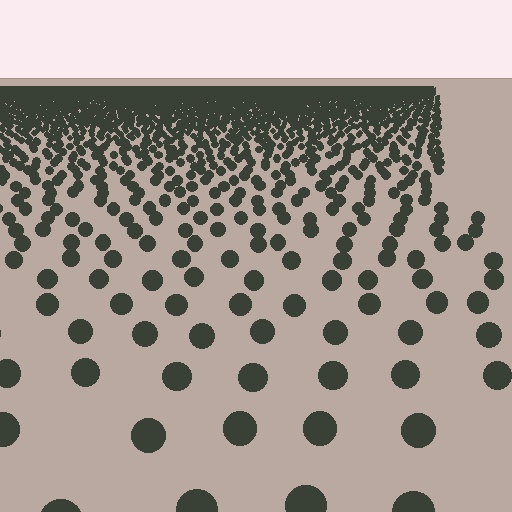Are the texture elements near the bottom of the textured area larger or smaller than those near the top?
Larger. Near the bottom, elements are closer to the viewer and appear at a bigger on-screen size.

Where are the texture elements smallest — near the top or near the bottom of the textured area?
Near the top.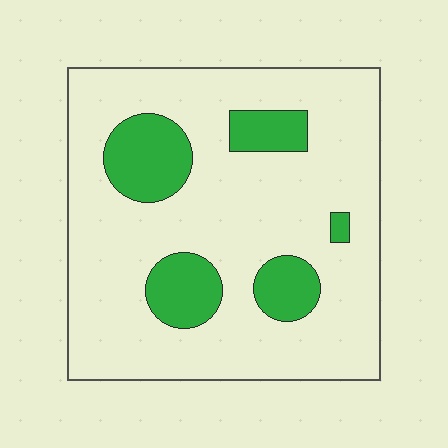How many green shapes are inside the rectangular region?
5.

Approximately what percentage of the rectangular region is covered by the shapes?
Approximately 20%.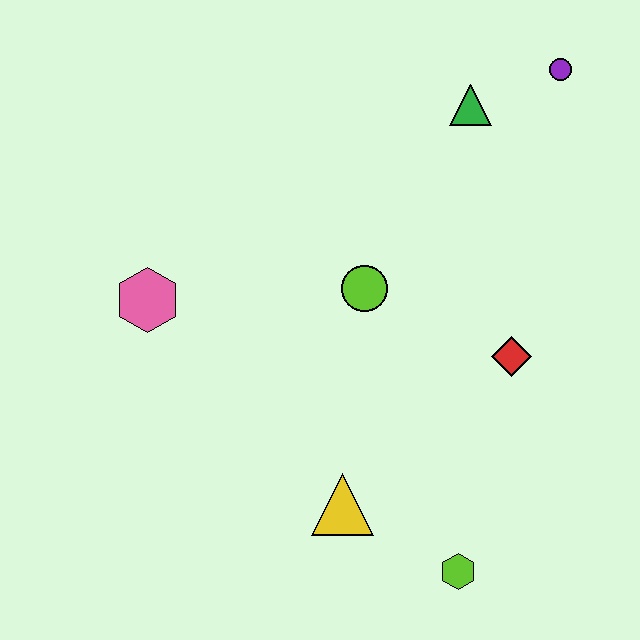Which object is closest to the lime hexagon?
The yellow triangle is closest to the lime hexagon.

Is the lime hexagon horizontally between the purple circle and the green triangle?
No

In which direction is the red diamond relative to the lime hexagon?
The red diamond is above the lime hexagon.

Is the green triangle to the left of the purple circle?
Yes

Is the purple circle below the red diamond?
No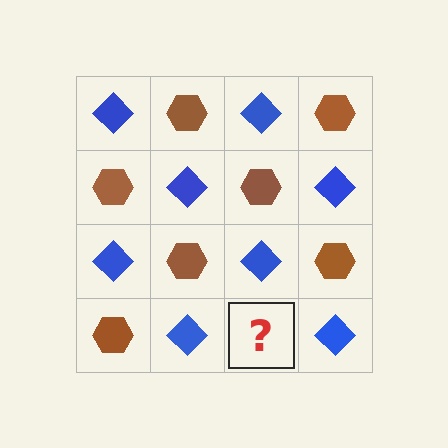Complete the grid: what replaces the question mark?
The question mark should be replaced with a brown hexagon.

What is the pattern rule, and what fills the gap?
The rule is that it alternates blue diamond and brown hexagon in a checkerboard pattern. The gap should be filled with a brown hexagon.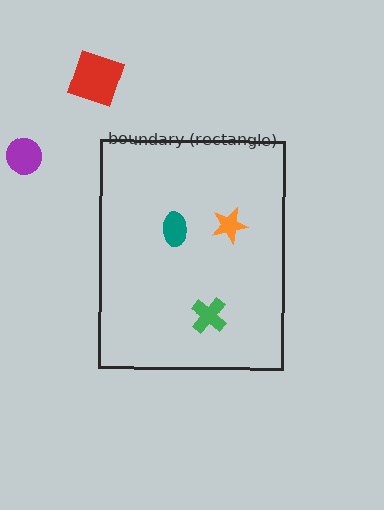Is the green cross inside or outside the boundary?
Inside.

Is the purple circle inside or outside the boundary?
Outside.